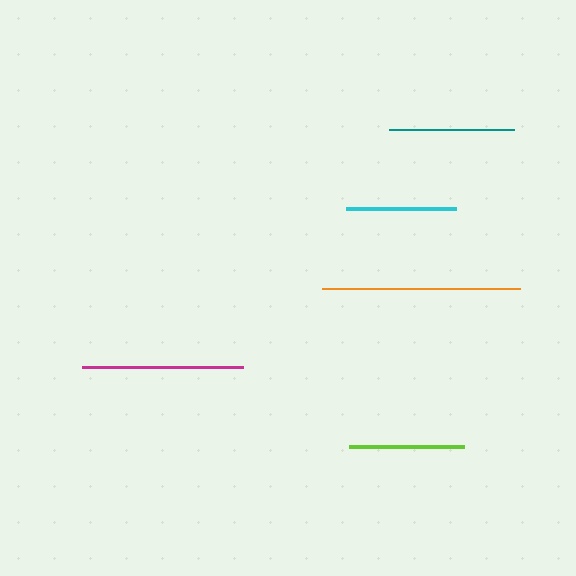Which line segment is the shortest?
The cyan line is the shortest at approximately 110 pixels.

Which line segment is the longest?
The orange line is the longest at approximately 198 pixels.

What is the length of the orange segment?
The orange segment is approximately 198 pixels long.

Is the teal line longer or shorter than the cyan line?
The teal line is longer than the cyan line.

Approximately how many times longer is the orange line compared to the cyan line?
The orange line is approximately 1.8 times the length of the cyan line.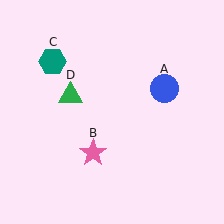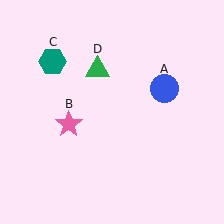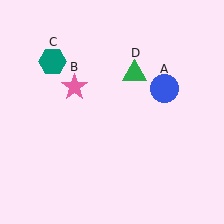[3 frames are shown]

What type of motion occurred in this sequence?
The pink star (object B), green triangle (object D) rotated clockwise around the center of the scene.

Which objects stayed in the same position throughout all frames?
Blue circle (object A) and teal hexagon (object C) remained stationary.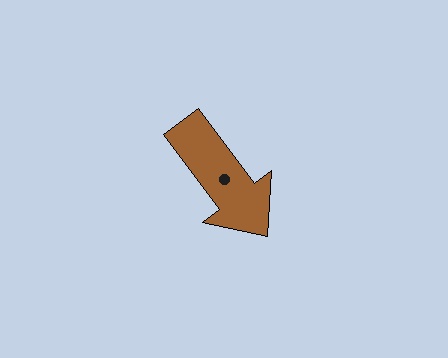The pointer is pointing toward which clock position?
Roughly 5 o'clock.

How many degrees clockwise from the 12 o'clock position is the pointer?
Approximately 143 degrees.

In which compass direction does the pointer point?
Southeast.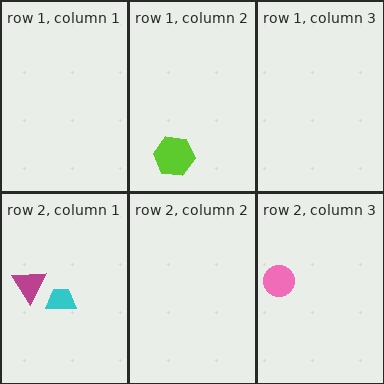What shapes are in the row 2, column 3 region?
The pink circle.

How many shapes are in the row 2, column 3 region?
1.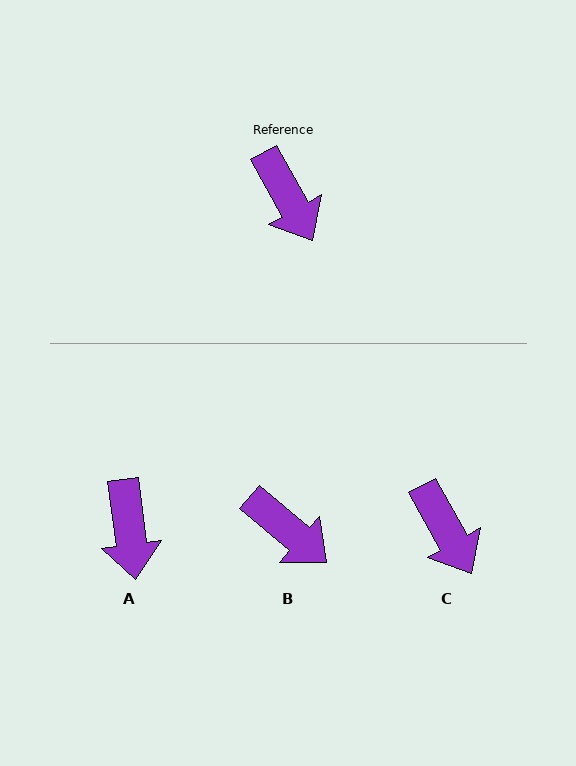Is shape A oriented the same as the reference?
No, it is off by about 22 degrees.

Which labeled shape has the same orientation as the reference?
C.